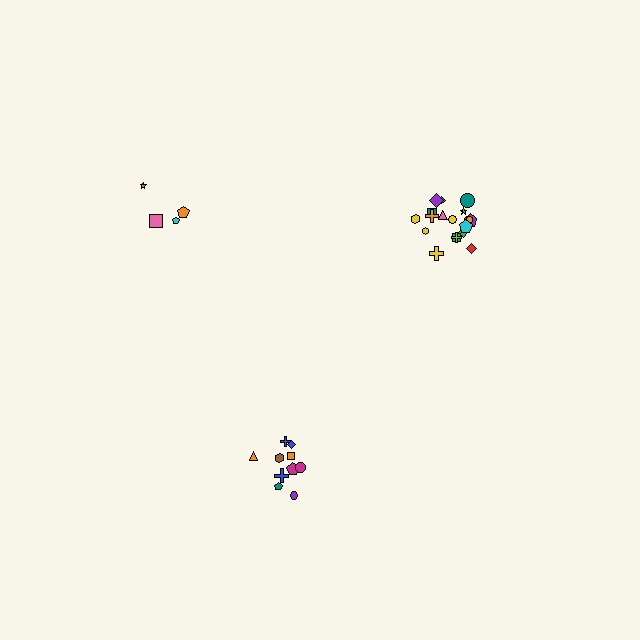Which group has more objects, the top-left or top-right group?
The top-right group.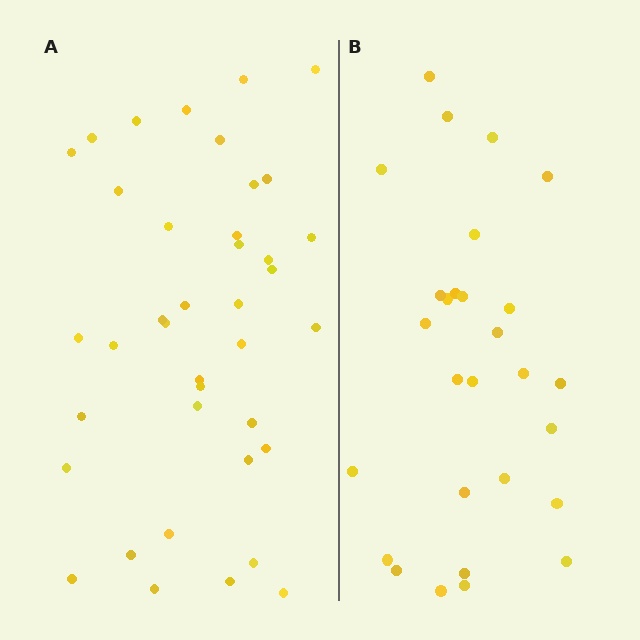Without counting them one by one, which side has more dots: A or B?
Region A (the left region) has more dots.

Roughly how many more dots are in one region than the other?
Region A has roughly 12 or so more dots than region B.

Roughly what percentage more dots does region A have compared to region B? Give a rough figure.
About 40% more.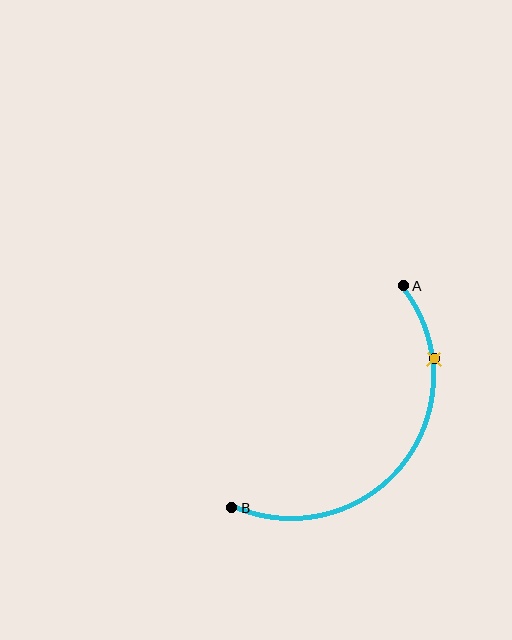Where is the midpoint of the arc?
The arc midpoint is the point on the curve farthest from the straight line joining A and B. It sits below and to the right of that line.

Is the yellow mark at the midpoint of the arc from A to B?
No. The yellow mark lies on the arc but is closer to endpoint A. The arc midpoint would be at the point on the curve equidistant along the arc from both A and B.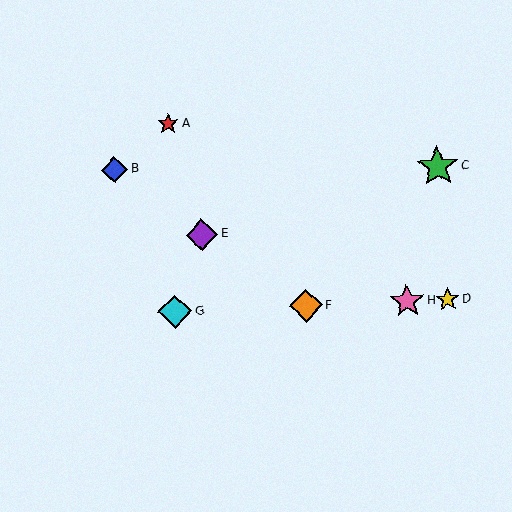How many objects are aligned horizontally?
4 objects (D, F, G, H) are aligned horizontally.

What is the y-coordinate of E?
Object E is at y≈235.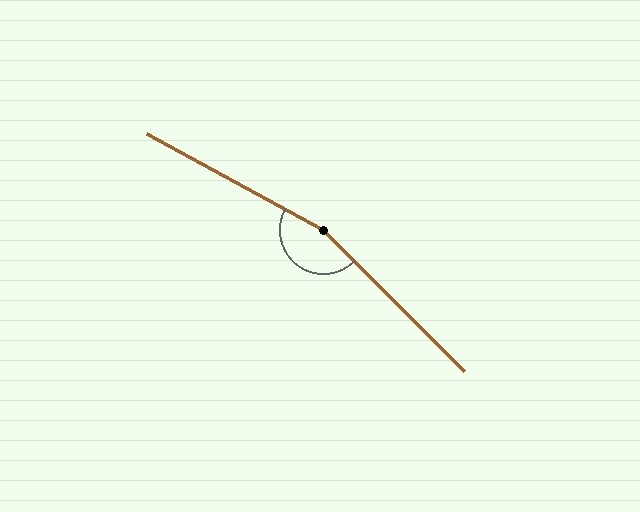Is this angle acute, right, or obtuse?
It is obtuse.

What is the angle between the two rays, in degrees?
Approximately 163 degrees.